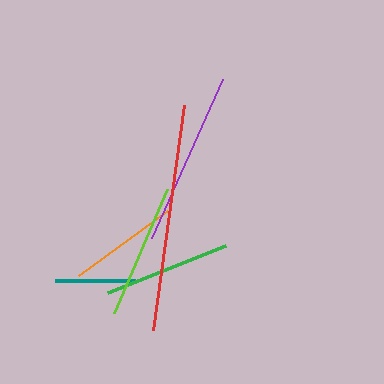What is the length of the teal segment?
The teal segment is approximately 80 pixels long.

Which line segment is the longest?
The red line is the longest at approximately 227 pixels.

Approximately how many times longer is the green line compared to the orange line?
The green line is approximately 1.2 times the length of the orange line.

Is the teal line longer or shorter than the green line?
The green line is longer than the teal line.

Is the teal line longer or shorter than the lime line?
The lime line is longer than the teal line.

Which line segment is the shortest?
The teal line is the shortest at approximately 80 pixels.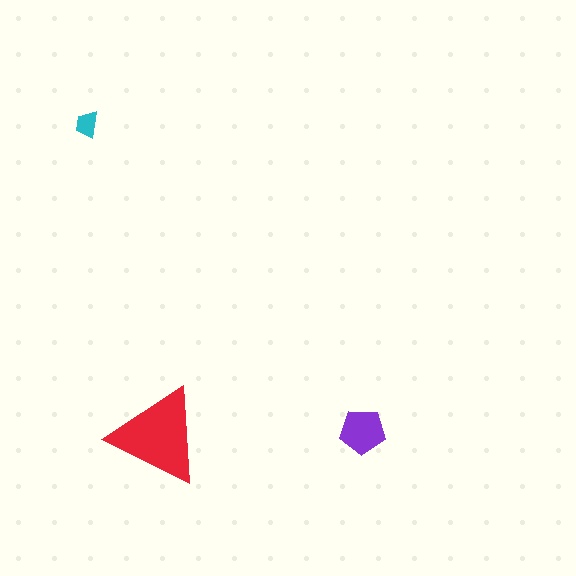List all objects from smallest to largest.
The cyan trapezoid, the purple pentagon, the red triangle.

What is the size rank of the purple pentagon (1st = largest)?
2nd.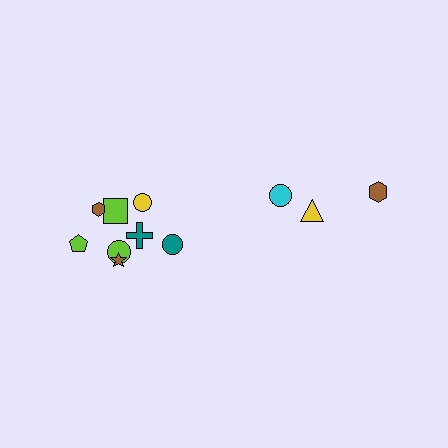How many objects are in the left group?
There are 8 objects.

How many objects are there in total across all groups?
There are 11 objects.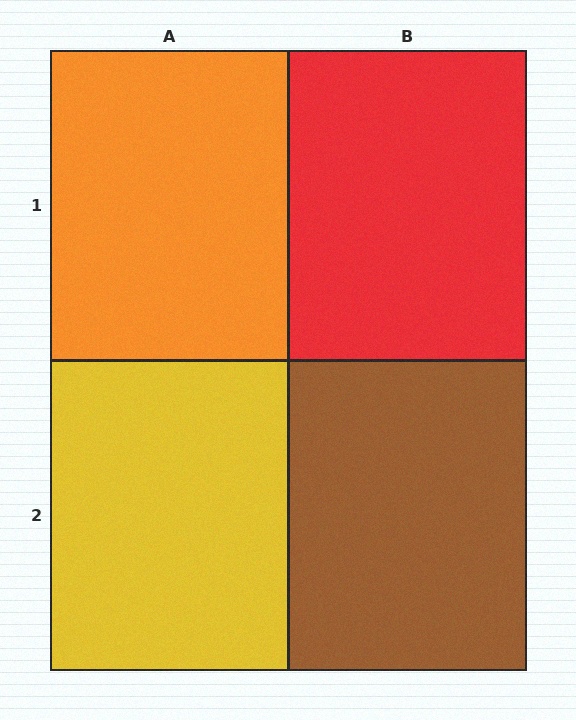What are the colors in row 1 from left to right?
Orange, red.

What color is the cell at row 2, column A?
Yellow.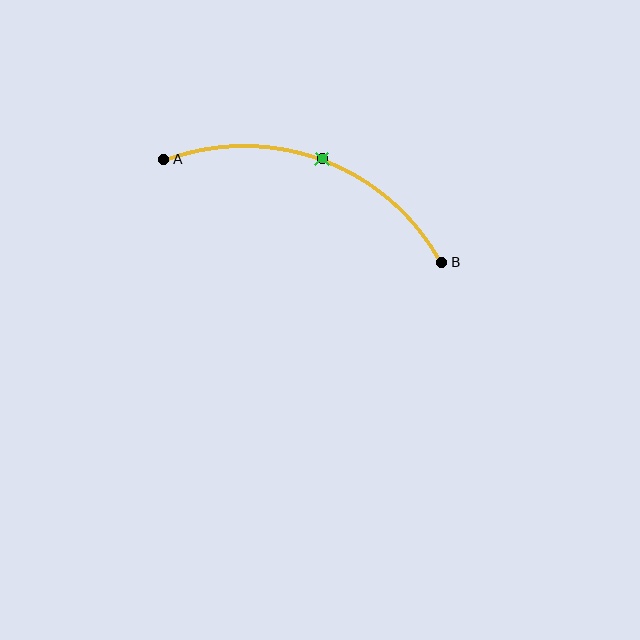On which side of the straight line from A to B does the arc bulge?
The arc bulges above the straight line connecting A and B.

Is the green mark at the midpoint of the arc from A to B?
Yes. The green mark lies on the arc at equal arc-length from both A and B — it is the arc midpoint.